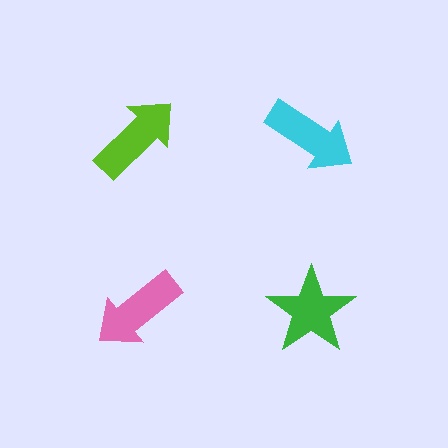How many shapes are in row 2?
2 shapes.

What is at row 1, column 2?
A cyan arrow.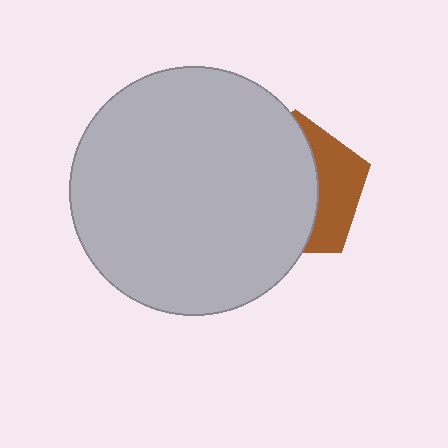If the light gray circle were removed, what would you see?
You would see the complete brown pentagon.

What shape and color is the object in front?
The object in front is a light gray circle.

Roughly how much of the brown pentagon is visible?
A small part of it is visible (roughly 35%).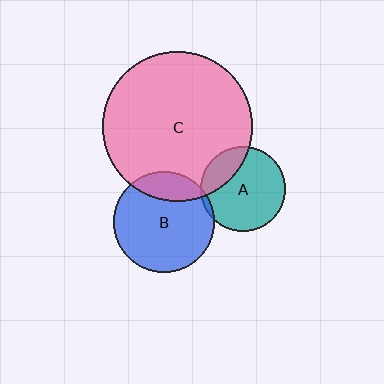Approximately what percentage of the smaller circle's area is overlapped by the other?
Approximately 5%.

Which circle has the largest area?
Circle C (pink).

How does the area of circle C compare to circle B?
Approximately 2.2 times.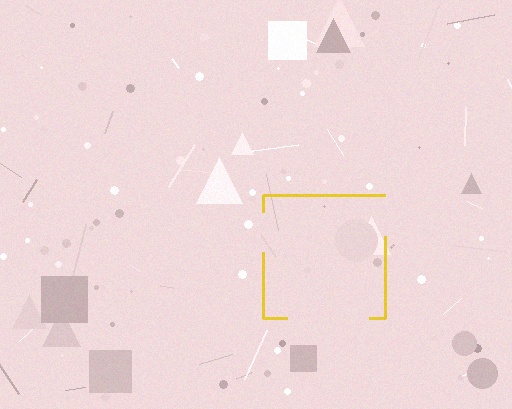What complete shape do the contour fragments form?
The contour fragments form a square.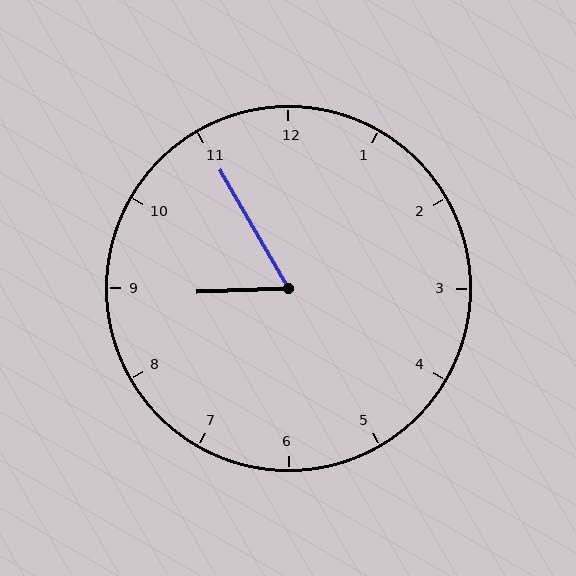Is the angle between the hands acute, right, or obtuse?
It is acute.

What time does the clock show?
8:55.